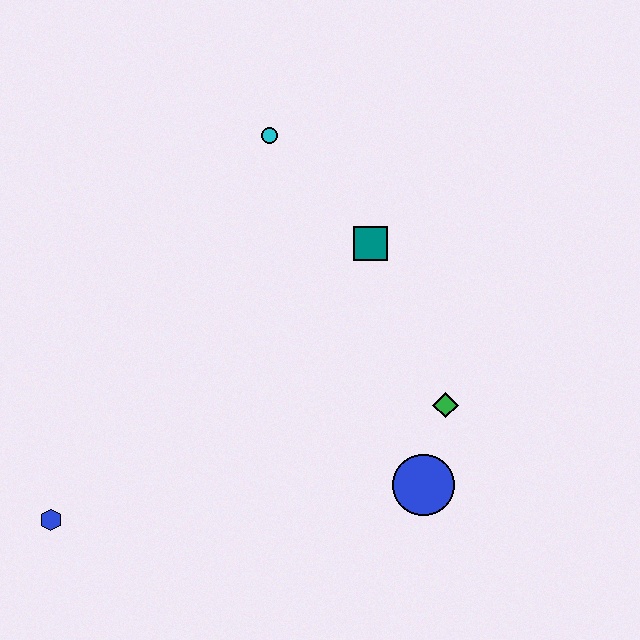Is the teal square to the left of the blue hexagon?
No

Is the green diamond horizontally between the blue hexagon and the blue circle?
No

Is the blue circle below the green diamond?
Yes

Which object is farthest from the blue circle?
The cyan circle is farthest from the blue circle.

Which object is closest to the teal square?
The cyan circle is closest to the teal square.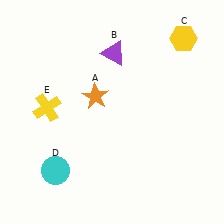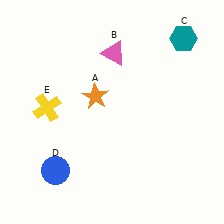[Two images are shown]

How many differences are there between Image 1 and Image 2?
There are 3 differences between the two images.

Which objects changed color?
B changed from purple to pink. C changed from yellow to teal. D changed from cyan to blue.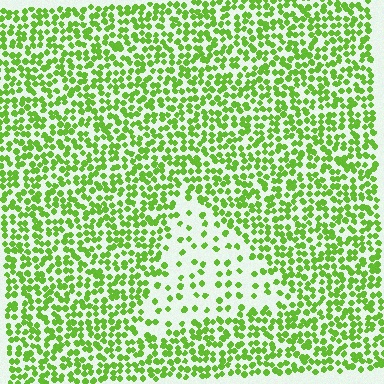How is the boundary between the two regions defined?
The boundary is defined by a change in element density (approximately 2.8x ratio). All elements are the same color, size, and shape.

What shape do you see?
I see a triangle.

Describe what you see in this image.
The image contains small lime elements arranged at two different densities. A triangle-shaped region is visible where the elements are less densely packed than the surrounding area.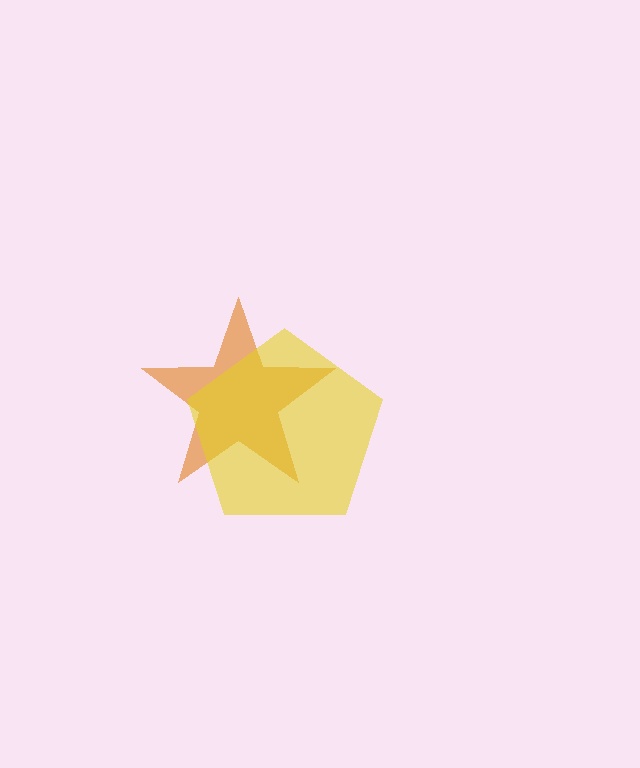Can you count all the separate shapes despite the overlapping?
Yes, there are 2 separate shapes.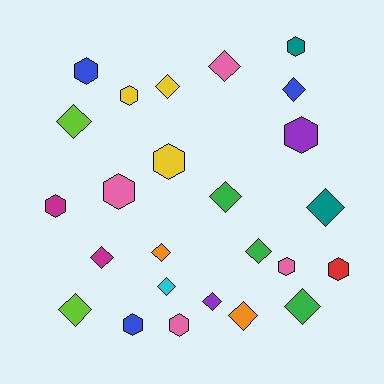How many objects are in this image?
There are 25 objects.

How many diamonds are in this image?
There are 14 diamonds.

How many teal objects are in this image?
There are 2 teal objects.